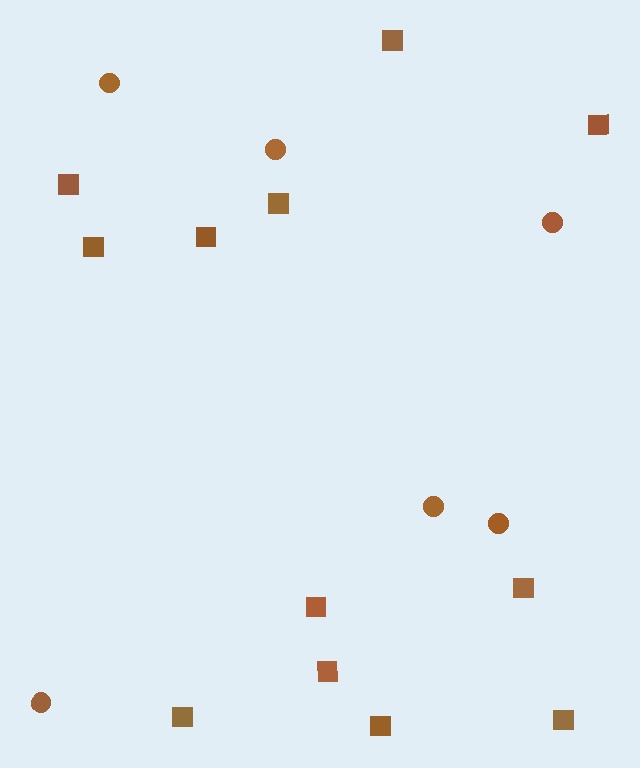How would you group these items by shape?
There are 2 groups: one group of circles (6) and one group of squares (12).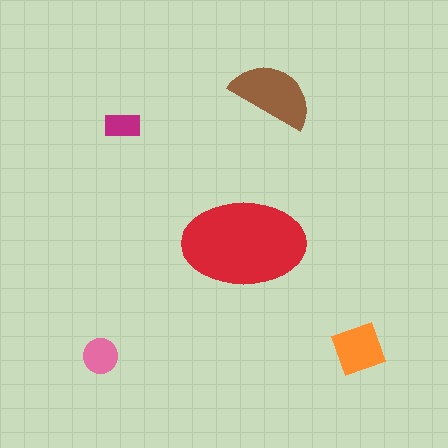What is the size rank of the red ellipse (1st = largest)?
1st.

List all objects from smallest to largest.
The magenta rectangle, the pink circle, the orange diamond, the brown semicircle, the red ellipse.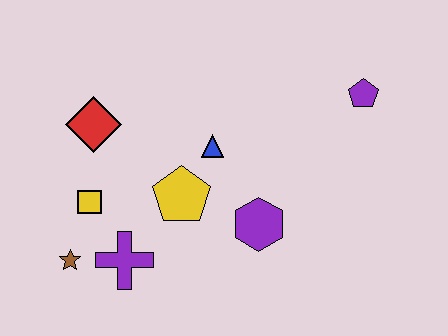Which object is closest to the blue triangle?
The yellow pentagon is closest to the blue triangle.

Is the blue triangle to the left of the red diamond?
No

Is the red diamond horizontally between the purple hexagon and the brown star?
Yes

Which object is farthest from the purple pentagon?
The brown star is farthest from the purple pentagon.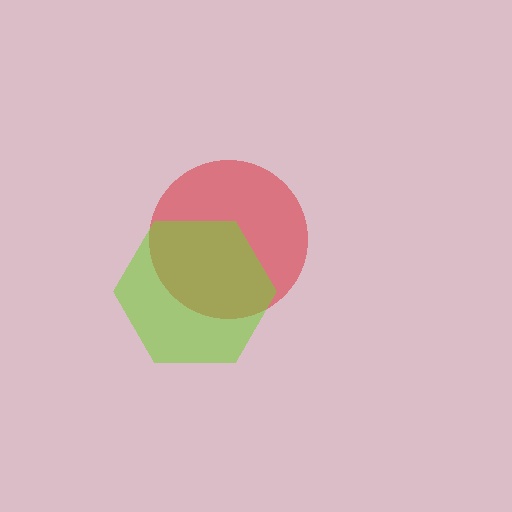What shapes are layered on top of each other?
The layered shapes are: a red circle, a lime hexagon.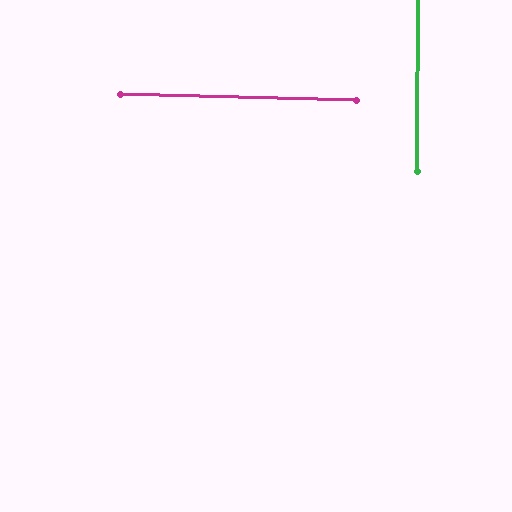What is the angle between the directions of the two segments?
Approximately 89 degrees.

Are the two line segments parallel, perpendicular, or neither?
Perpendicular — they meet at approximately 89°.